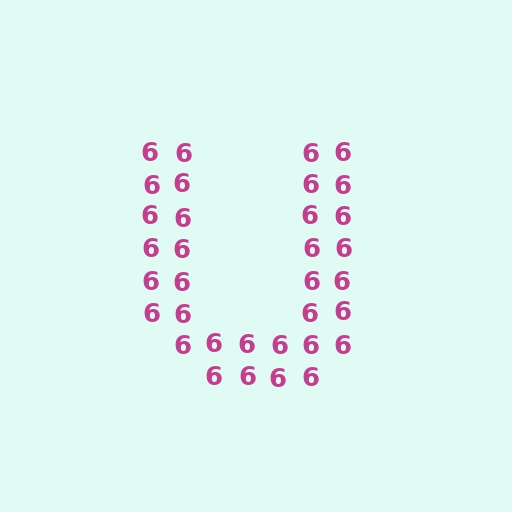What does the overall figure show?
The overall figure shows the letter U.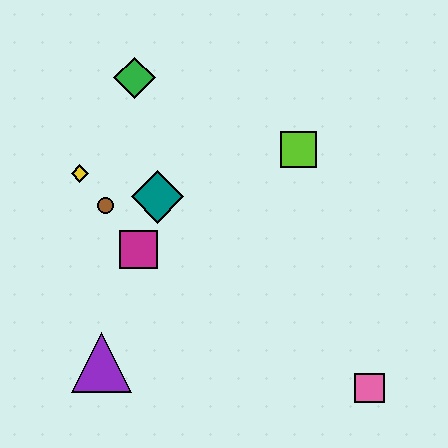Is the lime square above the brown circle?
Yes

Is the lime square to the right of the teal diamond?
Yes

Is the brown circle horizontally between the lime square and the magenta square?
No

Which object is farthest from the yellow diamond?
The pink square is farthest from the yellow diamond.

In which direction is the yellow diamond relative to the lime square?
The yellow diamond is to the left of the lime square.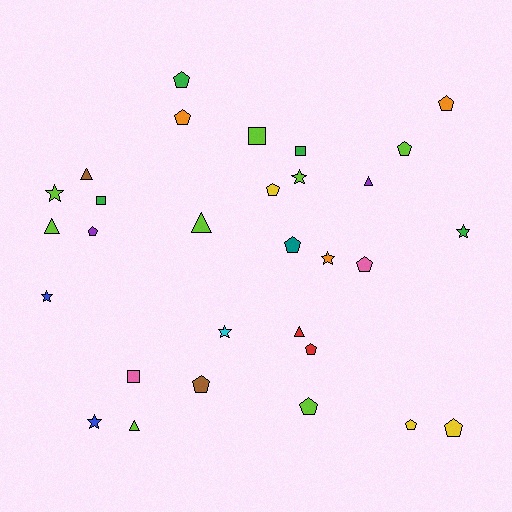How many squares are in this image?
There are 4 squares.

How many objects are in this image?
There are 30 objects.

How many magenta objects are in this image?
There are no magenta objects.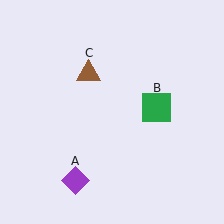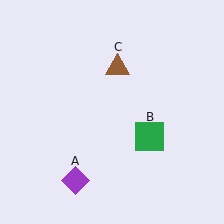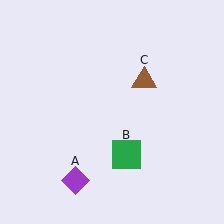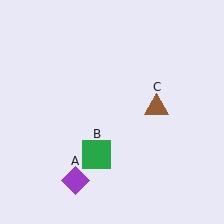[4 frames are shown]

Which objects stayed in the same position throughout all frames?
Purple diamond (object A) remained stationary.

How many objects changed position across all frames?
2 objects changed position: green square (object B), brown triangle (object C).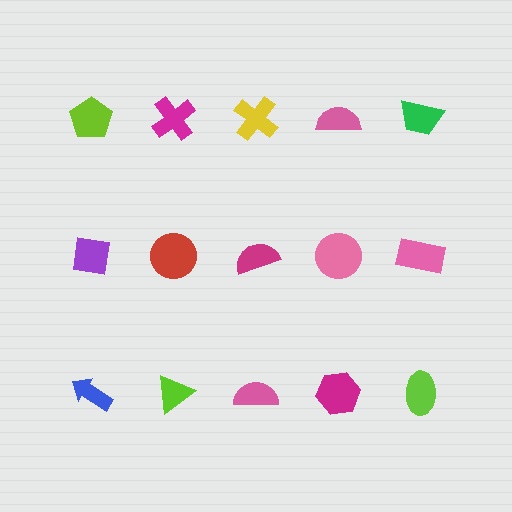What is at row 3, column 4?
A magenta hexagon.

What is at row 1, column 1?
A lime pentagon.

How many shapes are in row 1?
5 shapes.